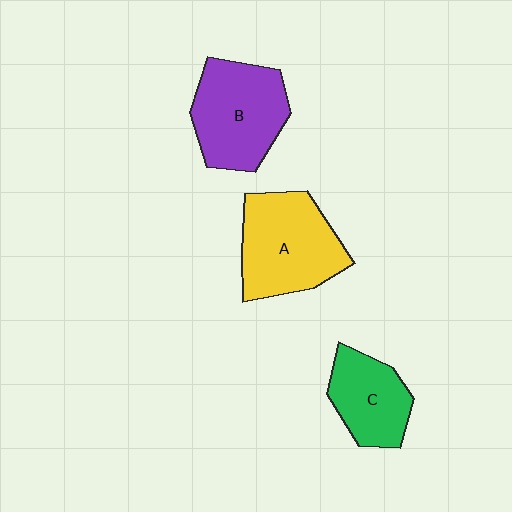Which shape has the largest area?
Shape A (yellow).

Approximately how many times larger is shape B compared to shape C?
Approximately 1.4 times.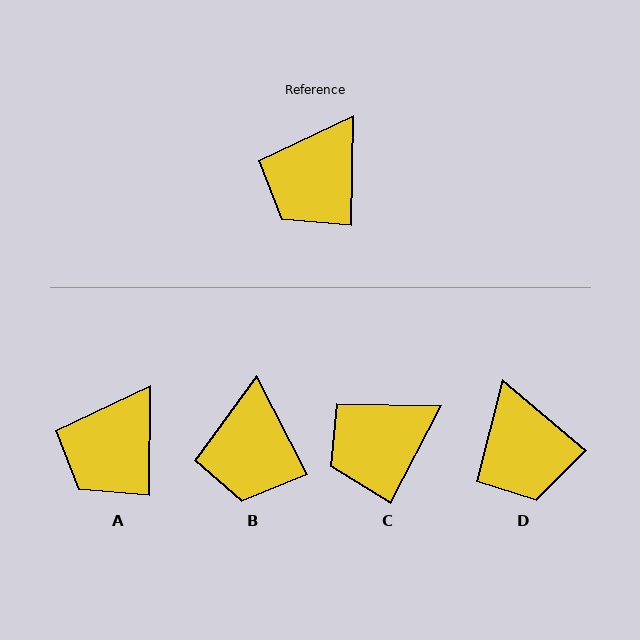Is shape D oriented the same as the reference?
No, it is off by about 51 degrees.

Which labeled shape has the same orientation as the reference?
A.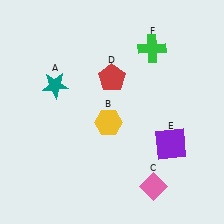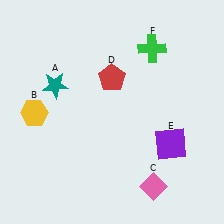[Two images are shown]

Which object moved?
The yellow hexagon (B) moved left.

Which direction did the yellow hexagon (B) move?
The yellow hexagon (B) moved left.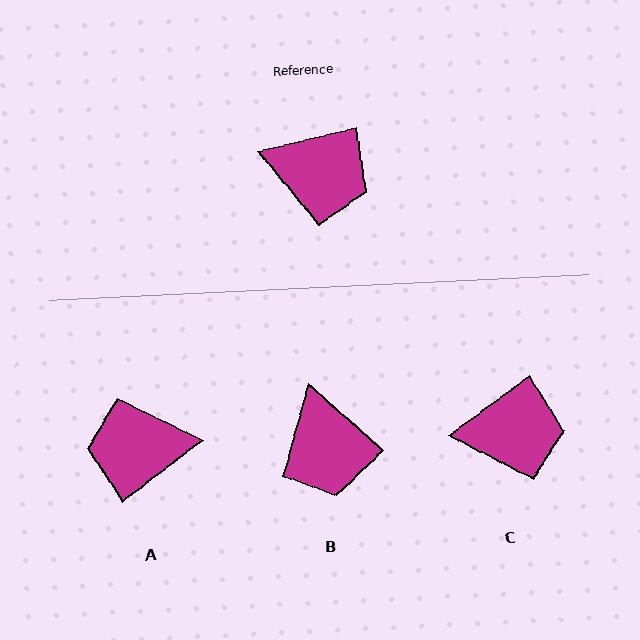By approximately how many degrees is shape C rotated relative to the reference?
Approximately 23 degrees counter-clockwise.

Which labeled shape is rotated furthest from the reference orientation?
A, about 156 degrees away.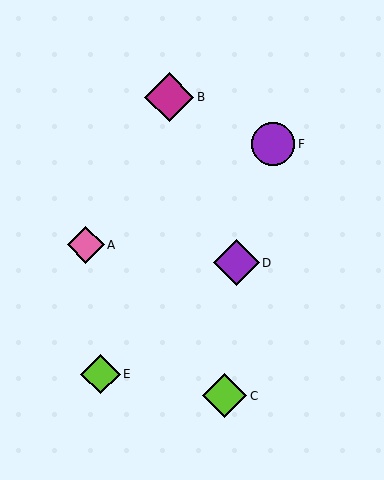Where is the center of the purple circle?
The center of the purple circle is at (273, 144).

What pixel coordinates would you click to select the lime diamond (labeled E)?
Click at (100, 374) to select the lime diamond E.